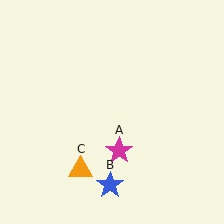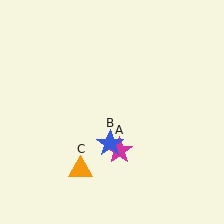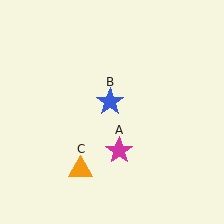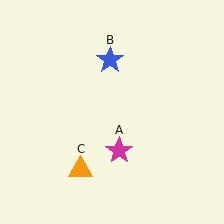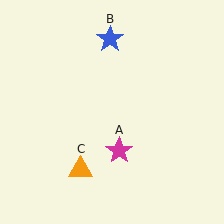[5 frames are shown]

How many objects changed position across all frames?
1 object changed position: blue star (object B).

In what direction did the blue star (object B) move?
The blue star (object B) moved up.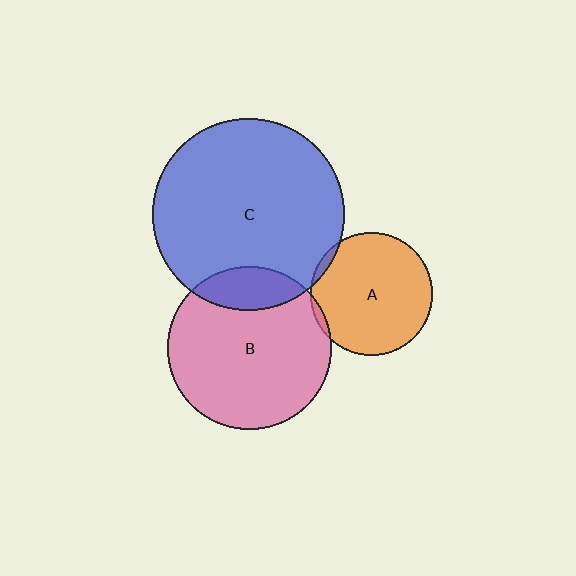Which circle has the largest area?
Circle C (blue).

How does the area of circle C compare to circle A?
Approximately 2.5 times.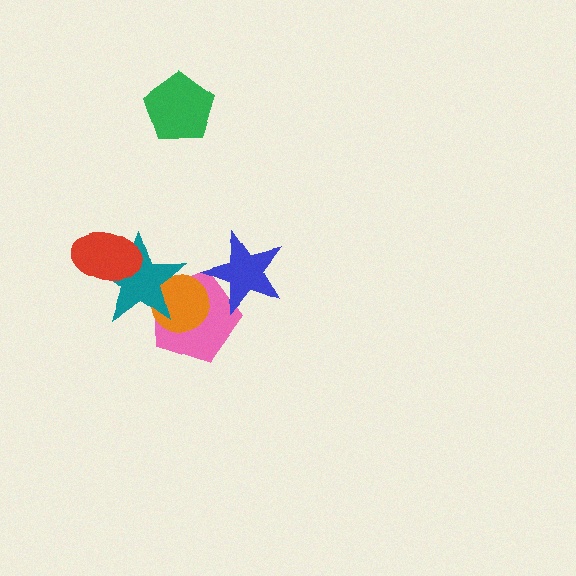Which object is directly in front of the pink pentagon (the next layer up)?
The orange circle is directly in front of the pink pentagon.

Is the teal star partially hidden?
Yes, it is partially covered by another shape.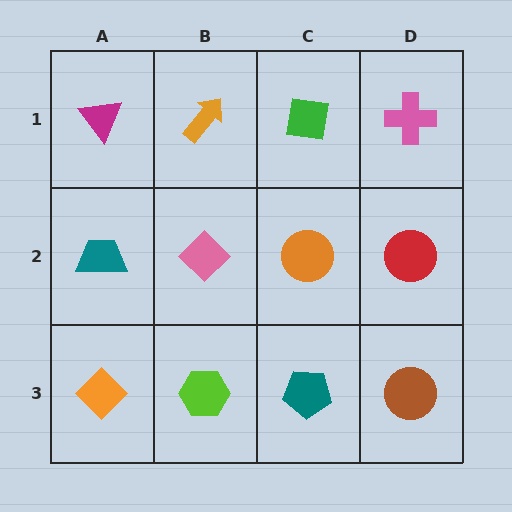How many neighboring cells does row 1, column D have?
2.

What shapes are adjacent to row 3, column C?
An orange circle (row 2, column C), a lime hexagon (row 3, column B), a brown circle (row 3, column D).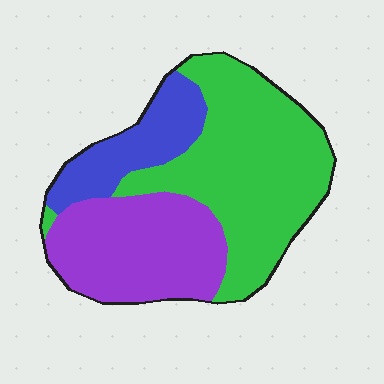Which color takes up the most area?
Green, at roughly 50%.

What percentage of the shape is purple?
Purple takes up between a quarter and a half of the shape.